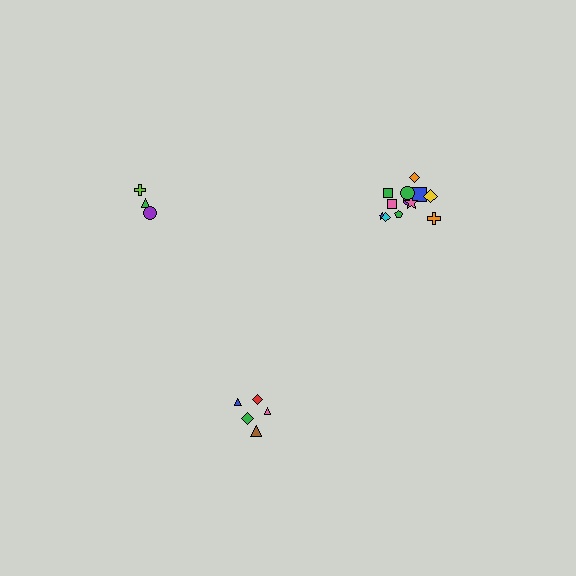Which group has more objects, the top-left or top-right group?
The top-right group.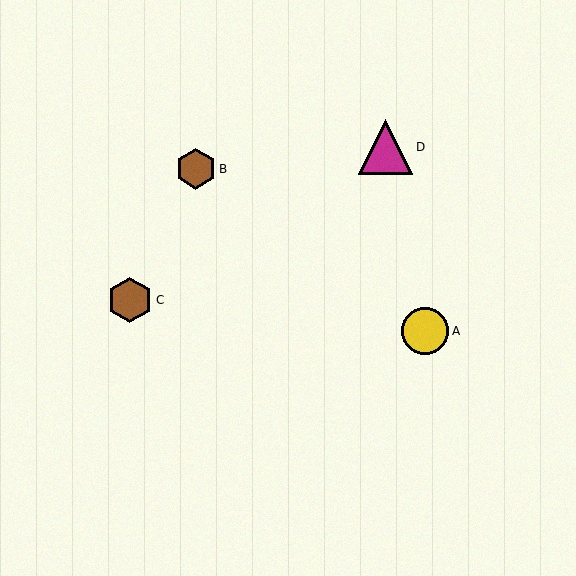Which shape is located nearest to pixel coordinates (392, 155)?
The magenta triangle (labeled D) at (386, 147) is nearest to that location.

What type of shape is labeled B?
Shape B is a brown hexagon.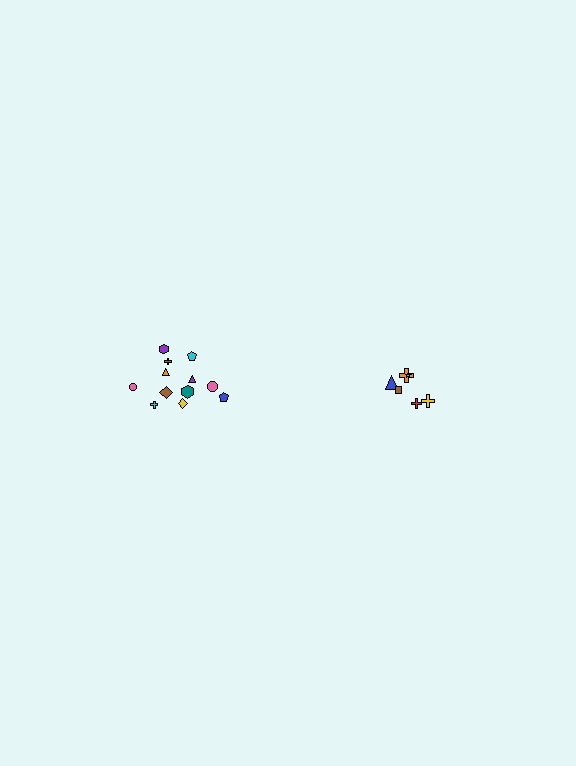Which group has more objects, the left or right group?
The left group.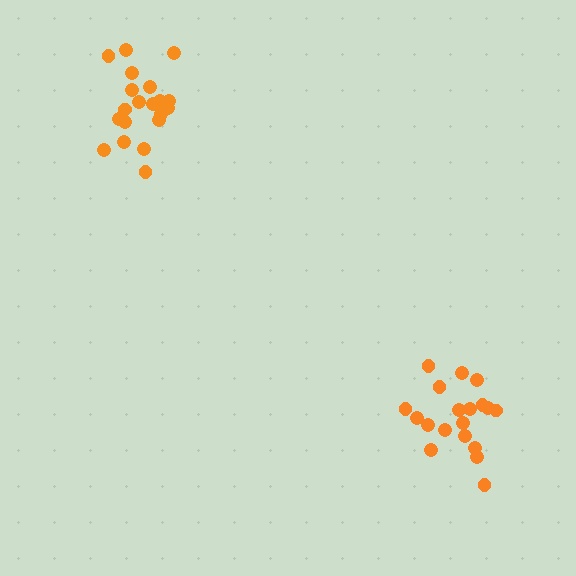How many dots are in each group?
Group 1: 21 dots, Group 2: 19 dots (40 total).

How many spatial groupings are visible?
There are 2 spatial groupings.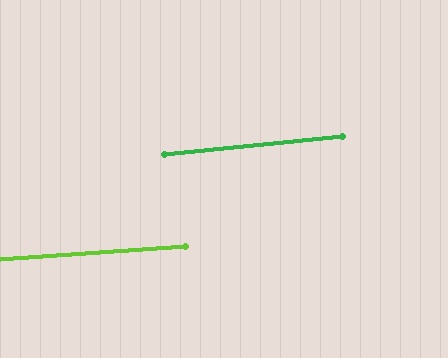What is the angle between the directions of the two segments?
Approximately 2 degrees.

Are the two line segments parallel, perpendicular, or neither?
Parallel — their directions differ by only 1.9°.